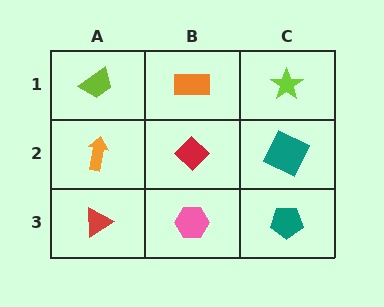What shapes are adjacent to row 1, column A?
An orange arrow (row 2, column A), an orange rectangle (row 1, column B).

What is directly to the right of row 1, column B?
A lime star.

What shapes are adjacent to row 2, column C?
A lime star (row 1, column C), a teal pentagon (row 3, column C), a red diamond (row 2, column B).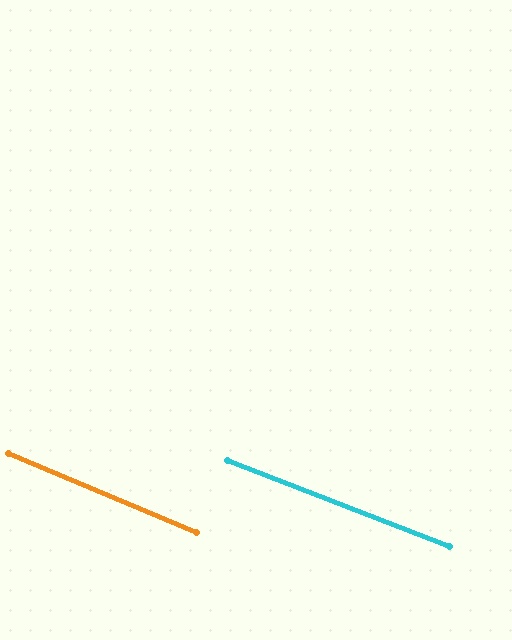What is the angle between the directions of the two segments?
Approximately 1 degree.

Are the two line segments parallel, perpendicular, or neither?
Parallel — their directions differ by only 1.5°.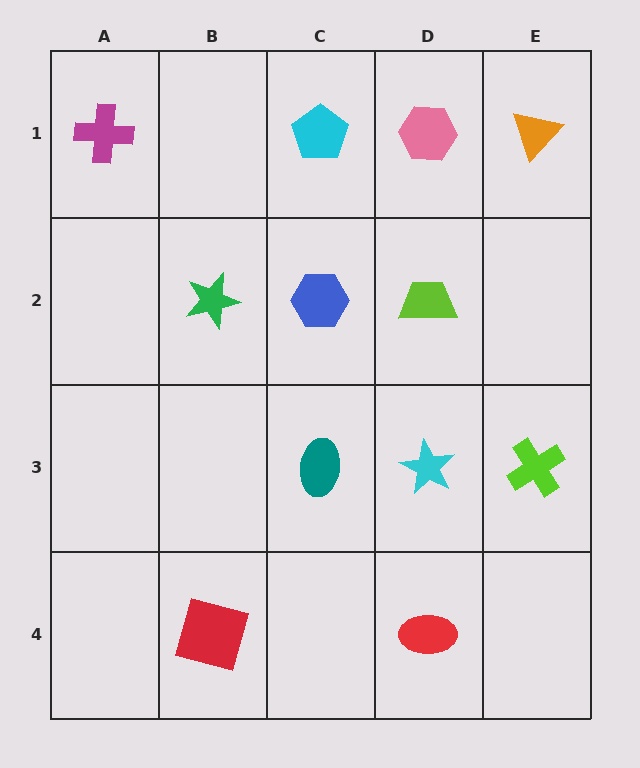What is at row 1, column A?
A magenta cross.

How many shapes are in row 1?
4 shapes.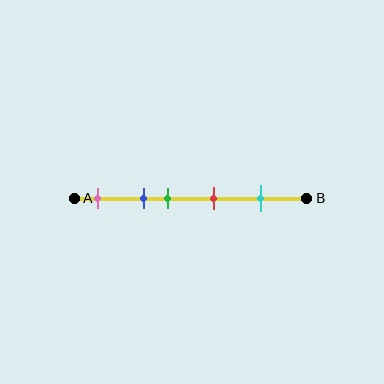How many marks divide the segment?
There are 5 marks dividing the segment.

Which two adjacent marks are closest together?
The blue and green marks are the closest adjacent pair.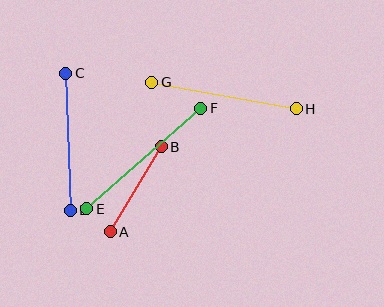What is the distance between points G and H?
The distance is approximately 147 pixels.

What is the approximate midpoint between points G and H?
The midpoint is at approximately (224, 96) pixels.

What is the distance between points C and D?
The distance is approximately 137 pixels.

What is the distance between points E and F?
The distance is approximately 152 pixels.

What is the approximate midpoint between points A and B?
The midpoint is at approximately (136, 189) pixels.